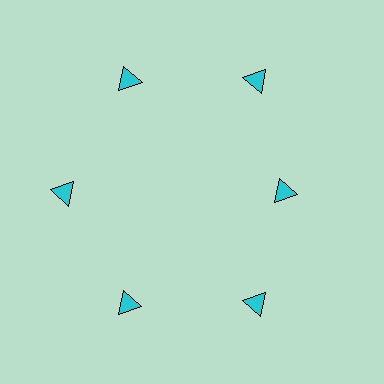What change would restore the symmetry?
The symmetry would be restored by moving it outward, back onto the ring so that all 6 triangles sit at equal angles and equal distance from the center.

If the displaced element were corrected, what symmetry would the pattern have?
It would have 6-fold rotational symmetry — the pattern would map onto itself every 60 degrees.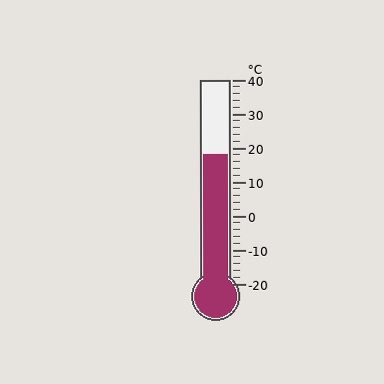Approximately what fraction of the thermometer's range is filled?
The thermometer is filled to approximately 65% of its range.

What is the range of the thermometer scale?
The thermometer scale ranges from -20°C to 40°C.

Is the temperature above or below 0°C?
The temperature is above 0°C.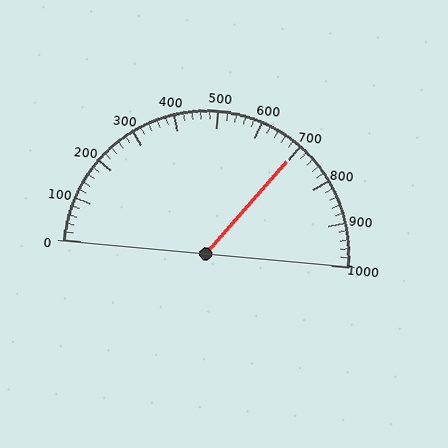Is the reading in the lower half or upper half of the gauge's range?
The reading is in the upper half of the range (0 to 1000).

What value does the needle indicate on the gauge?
The needle indicates approximately 700.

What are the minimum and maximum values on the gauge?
The gauge ranges from 0 to 1000.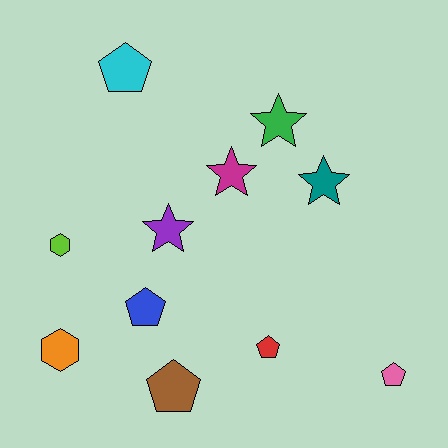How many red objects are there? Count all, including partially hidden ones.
There is 1 red object.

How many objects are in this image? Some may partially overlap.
There are 11 objects.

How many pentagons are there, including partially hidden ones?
There are 5 pentagons.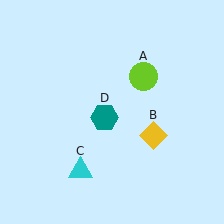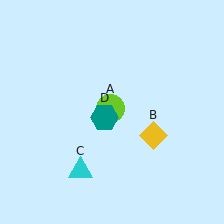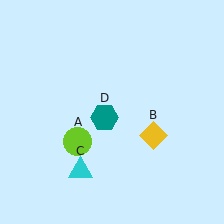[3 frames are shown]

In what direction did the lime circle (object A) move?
The lime circle (object A) moved down and to the left.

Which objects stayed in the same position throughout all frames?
Yellow diamond (object B) and cyan triangle (object C) and teal hexagon (object D) remained stationary.